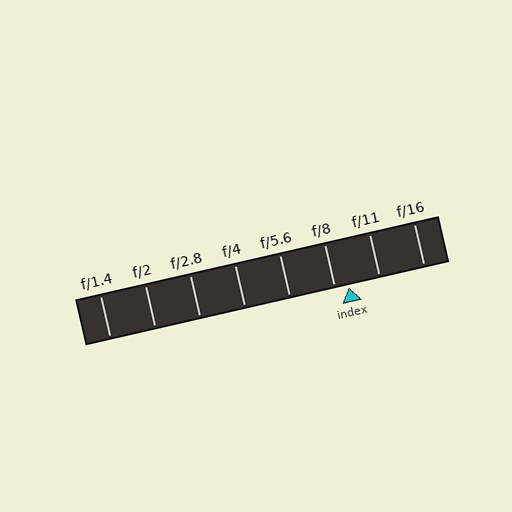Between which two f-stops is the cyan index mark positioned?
The index mark is between f/8 and f/11.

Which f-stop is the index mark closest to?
The index mark is closest to f/8.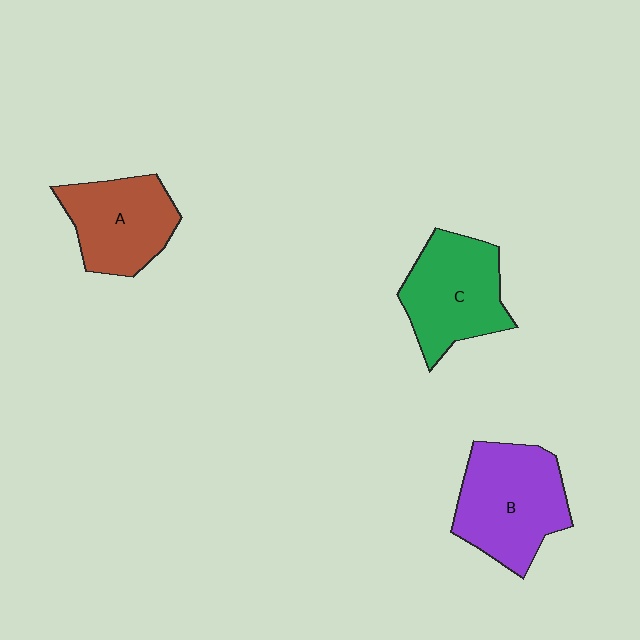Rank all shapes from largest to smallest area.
From largest to smallest: B (purple), C (green), A (brown).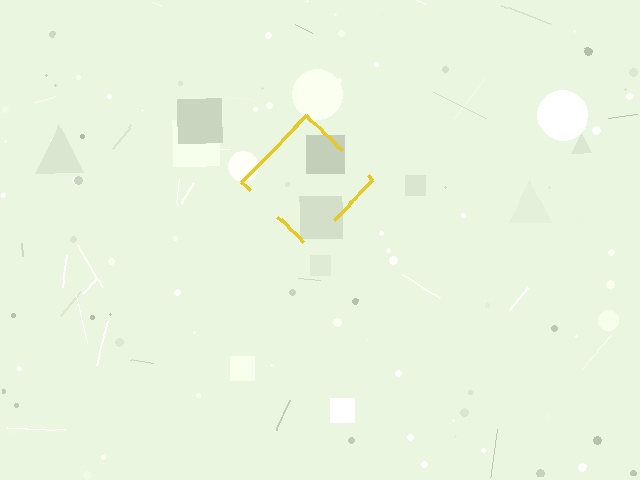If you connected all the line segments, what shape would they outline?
They would outline a diamond.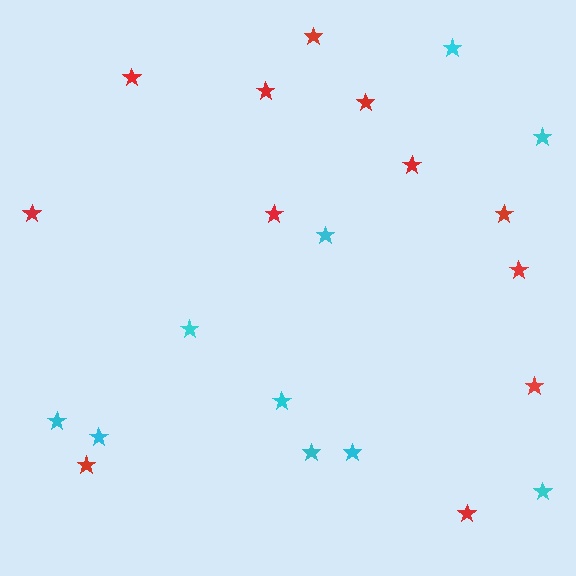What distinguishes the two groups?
There are 2 groups: one group of cyan stars (10) and one group of red stars (12).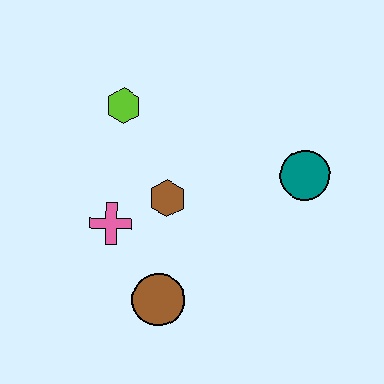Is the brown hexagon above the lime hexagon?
No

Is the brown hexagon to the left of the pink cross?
No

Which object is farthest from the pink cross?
The teal circle is farthest from the pink cross.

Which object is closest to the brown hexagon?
The pink cross is closest to the brown hexagon.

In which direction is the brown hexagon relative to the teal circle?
The brown hexagon is to the left of the teal circle.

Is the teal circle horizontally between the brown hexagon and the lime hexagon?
No